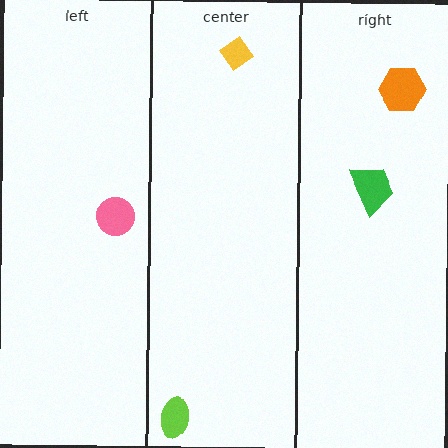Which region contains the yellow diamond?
The center region.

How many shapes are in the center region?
2.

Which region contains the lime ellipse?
The center region.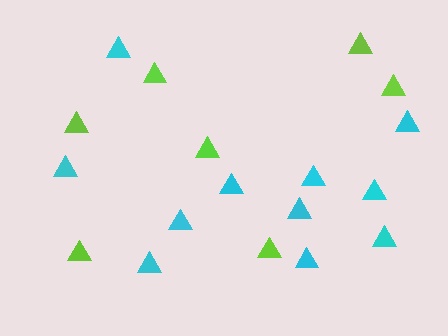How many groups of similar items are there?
There are 2 groups: one group of lime triangles (7) and one group of cyan triangles (11).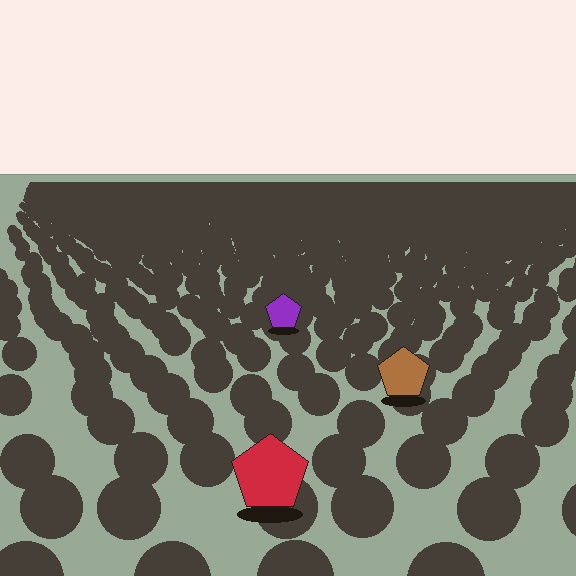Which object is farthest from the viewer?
The purple pentagon is farthest from the viewer. It appears smaller and the ground texture around it is denser.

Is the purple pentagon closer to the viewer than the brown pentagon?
No. The brown pentagon is closer — you can tell from the texture gradient: the ground texture is coarser near it.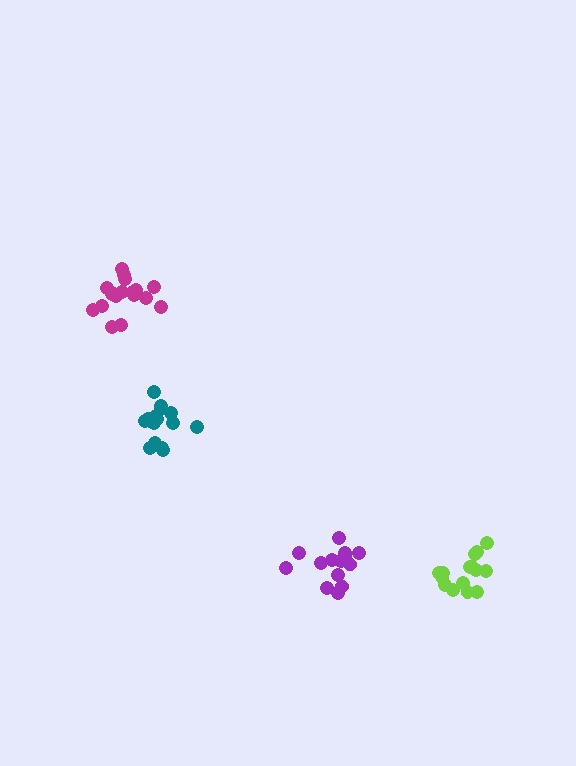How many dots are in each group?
Group 1: 19 dots, Group 2: 15 dots, Group 3: 16 dots, Group 4: 14 dots (64 total).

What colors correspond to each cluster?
The clusters are colored: magenta, lime, teal, purple.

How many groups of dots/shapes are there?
There are 4 groups.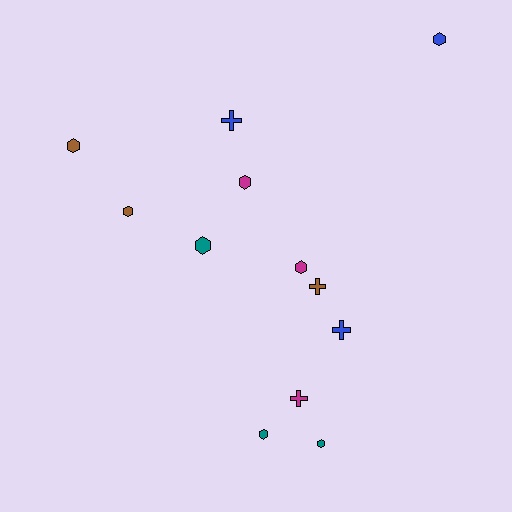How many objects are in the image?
There are 12 objects.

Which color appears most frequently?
Magenta, with 3 objects.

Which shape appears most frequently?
Hexagon, with 8 objects.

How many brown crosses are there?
There is 1 brown cross.